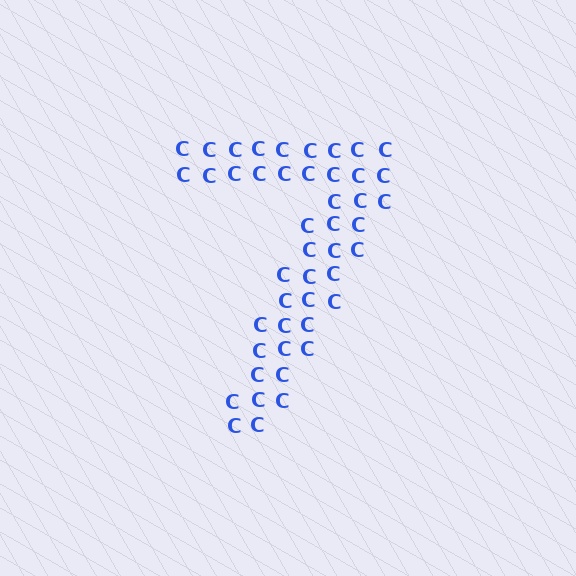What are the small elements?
The small elements are letter C's.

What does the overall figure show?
The overall figure shows the digit 7.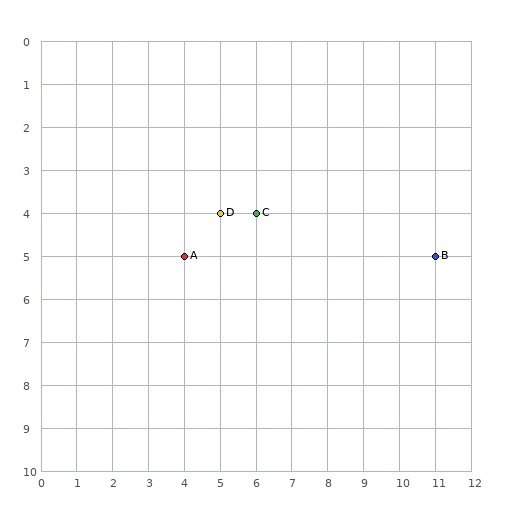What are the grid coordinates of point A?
Point A is at grid coordinates (4, 5).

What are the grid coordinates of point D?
Point D is at grid coordinates (5, 4).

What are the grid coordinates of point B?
Point B is at grid coordinates (11, 5).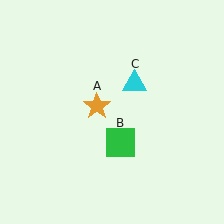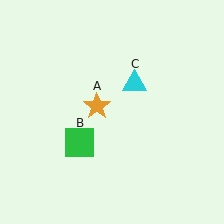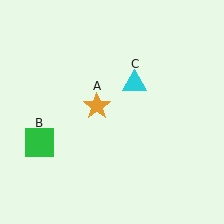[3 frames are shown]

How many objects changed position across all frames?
1 object changed position: green square (object B).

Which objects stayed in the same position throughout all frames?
Orange star (object A) and cyan triangle (object C) remained stationary.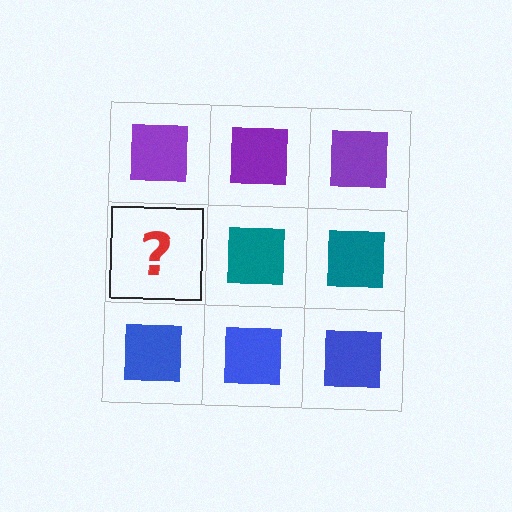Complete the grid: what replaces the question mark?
The question mark should be replaced with a teal square.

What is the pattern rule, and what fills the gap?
The rule is that each row has a consistent color. The gap should be filled with a teal square.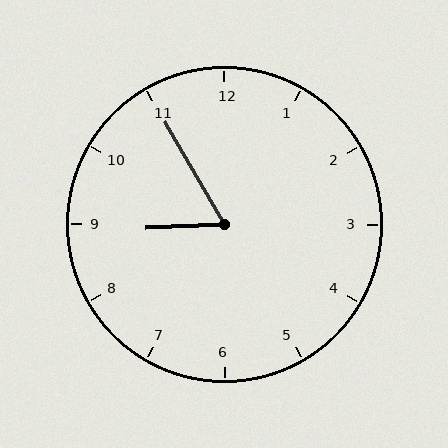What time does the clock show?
8:55.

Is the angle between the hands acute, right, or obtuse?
It is acute.